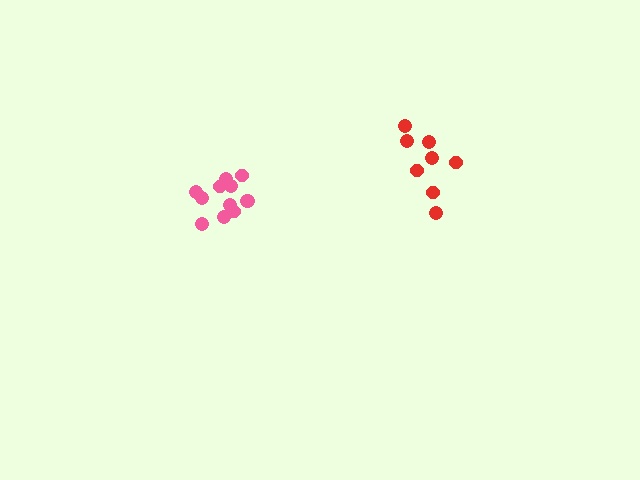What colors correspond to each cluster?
The clusters are colored: pink, red.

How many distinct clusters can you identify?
There are 2 distinct clusters.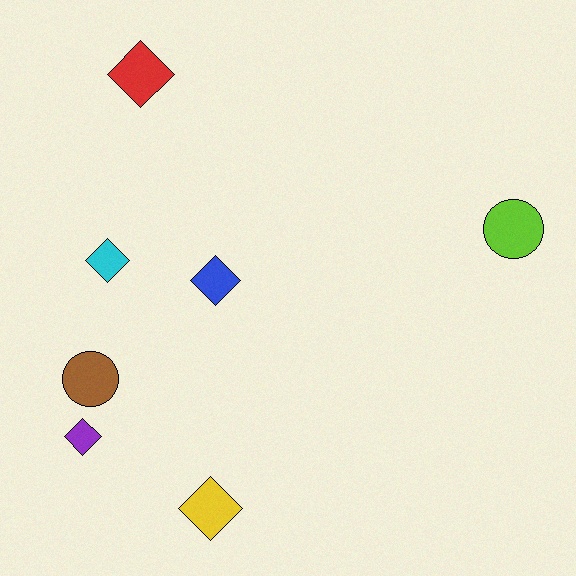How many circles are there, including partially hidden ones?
There are 2 circles.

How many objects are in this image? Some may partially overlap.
There are 7 objects.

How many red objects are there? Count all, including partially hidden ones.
There is 1 red object.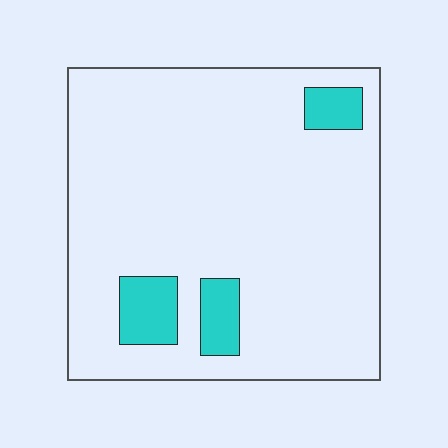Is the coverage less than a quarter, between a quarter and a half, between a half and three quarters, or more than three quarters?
Less than a quarter.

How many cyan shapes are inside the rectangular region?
3.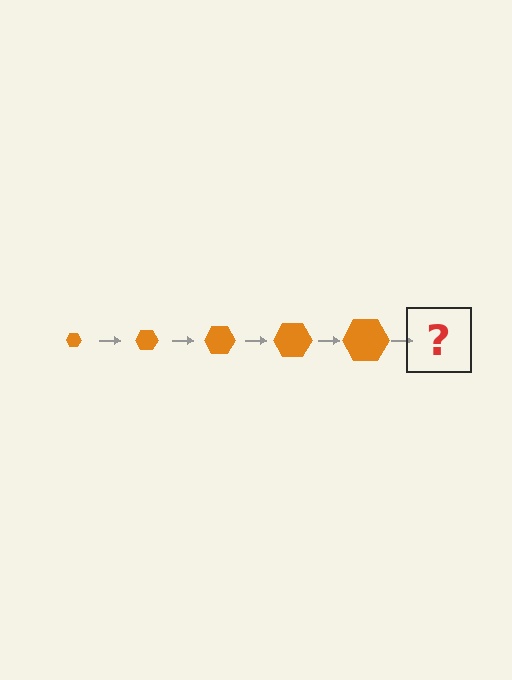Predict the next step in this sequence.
The next step is an orange hexagon, larger than the previous one.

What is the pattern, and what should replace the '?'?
The pattern is that the hexagon gets progressively larger each step. The '?' should be an orange hexagon, larger than the previous one.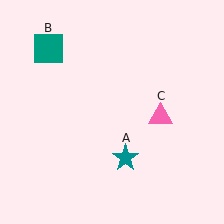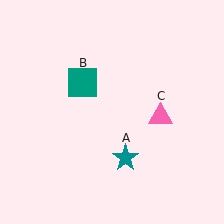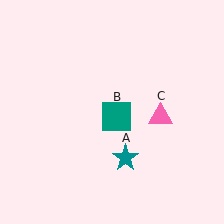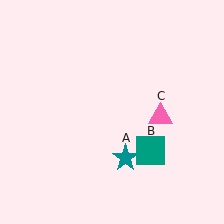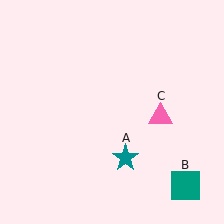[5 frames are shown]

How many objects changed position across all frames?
1 object changed position: teal square (object B).